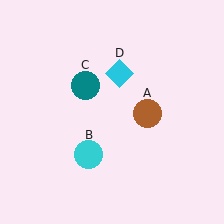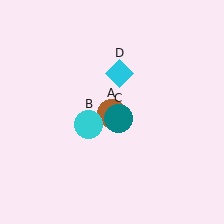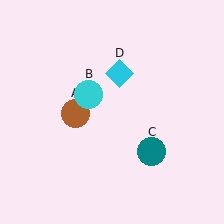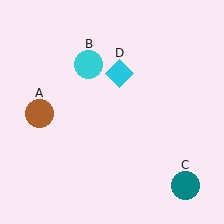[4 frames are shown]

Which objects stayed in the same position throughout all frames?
Cyan diamond (object D) remained stationary.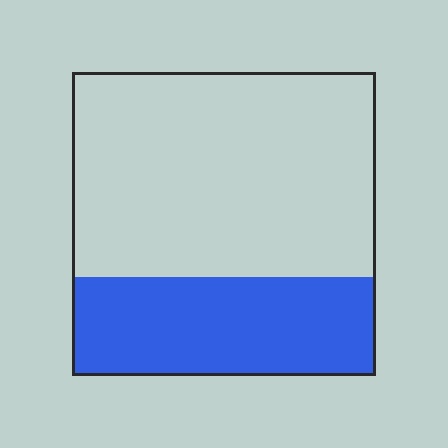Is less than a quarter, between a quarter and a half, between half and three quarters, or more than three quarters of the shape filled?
Between a quarter and a half.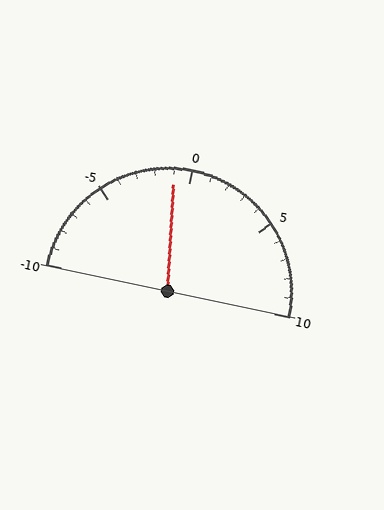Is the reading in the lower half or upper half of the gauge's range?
The reading is in the lower half of the range (-10 to 10).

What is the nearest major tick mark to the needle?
The nearest major tick mark is 0.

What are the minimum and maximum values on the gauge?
The gauge ranges from -10 to 10.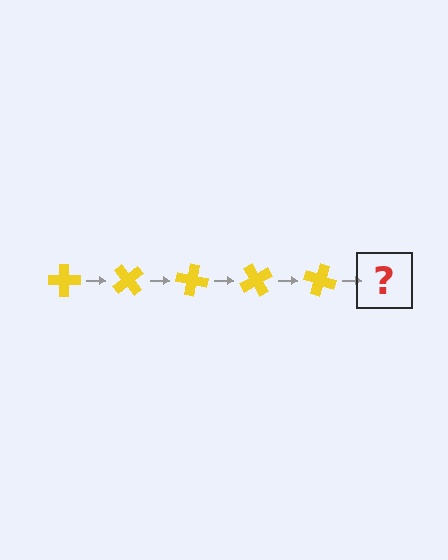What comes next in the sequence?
The next element should be a yellow cross rotated 250 degrees.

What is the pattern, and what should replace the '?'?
The pattern is that the cross rotates 50 degrees each step. The '?' should be a yellow cross rotated 250 degrees.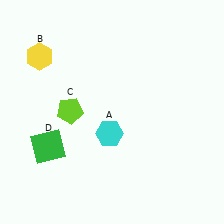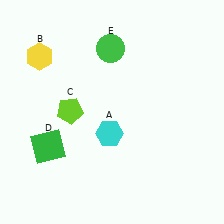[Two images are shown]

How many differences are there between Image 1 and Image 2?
There is 1 difference between the two images.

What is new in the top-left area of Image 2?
A green circle (E) was added in the top-left area of Image 2.